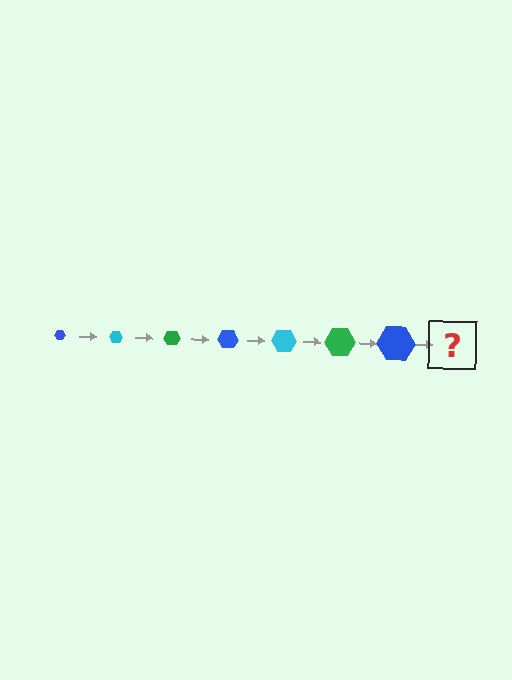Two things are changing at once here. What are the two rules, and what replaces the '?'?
The two rules are that the hexagon grows larger each step and the color cycles through blue, cyan, and green. The '?' should be a cyan hexagon, larger than the previous one.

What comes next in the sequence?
The next element should be a cyan hexagon, larger than the previous one.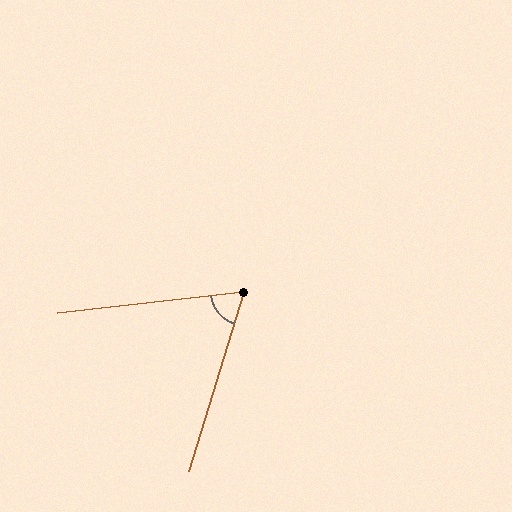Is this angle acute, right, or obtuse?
It is acute.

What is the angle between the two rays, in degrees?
Approximately 66 degrees.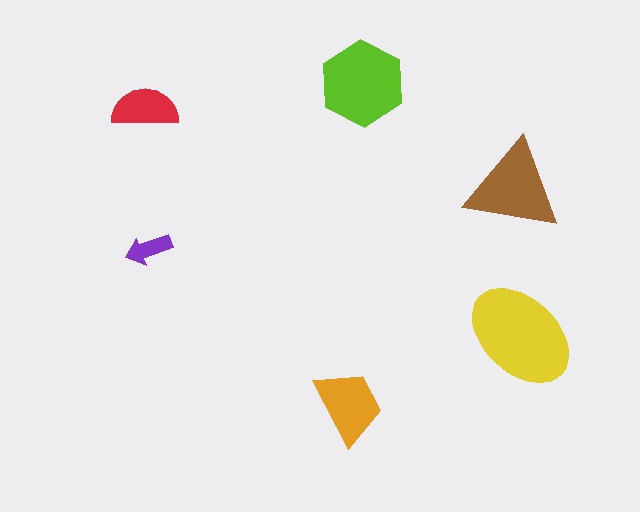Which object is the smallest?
The purple arrow.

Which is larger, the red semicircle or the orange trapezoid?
The orange trapezoid.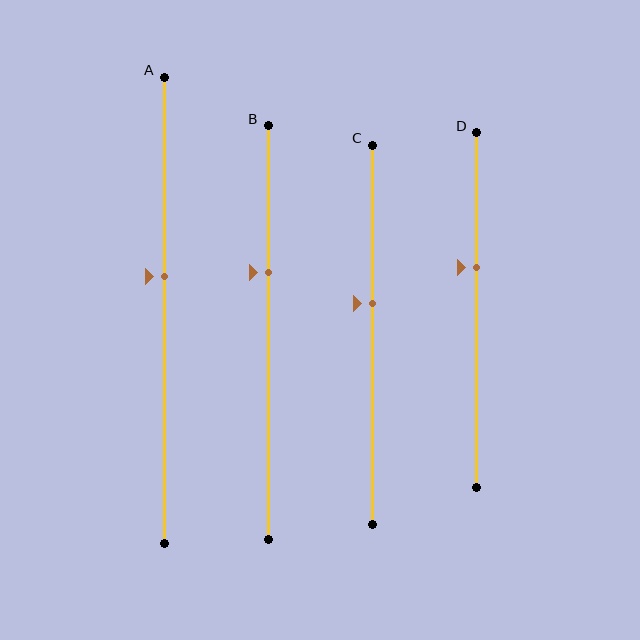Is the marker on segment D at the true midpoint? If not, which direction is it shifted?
No, the marker on segment D is shifted upward by about 12% of the segment length.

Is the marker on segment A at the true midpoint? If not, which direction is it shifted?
No, the marker on segment A is shifted upward by about 7% of the segment length.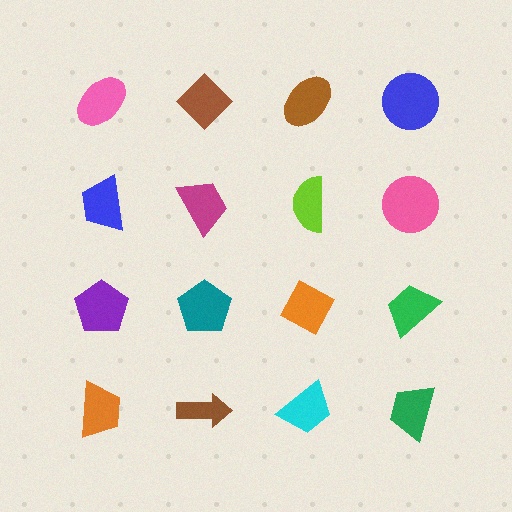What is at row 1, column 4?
A blue circle.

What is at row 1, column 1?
A pink ellipse.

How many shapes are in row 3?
4 shapes.